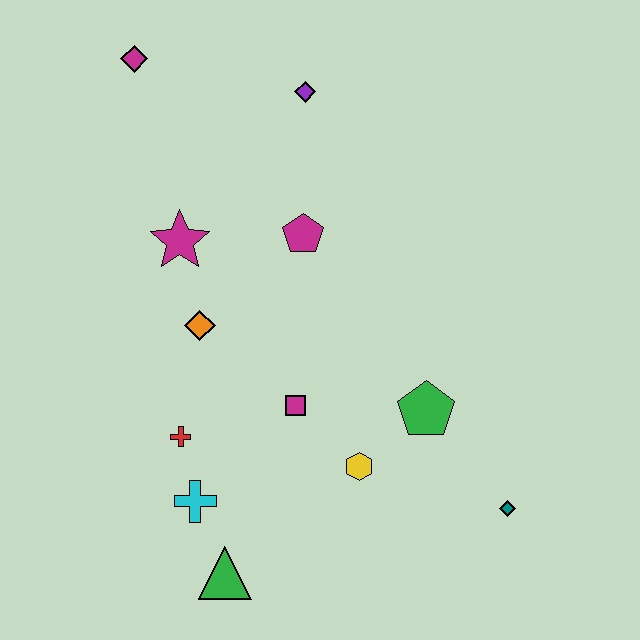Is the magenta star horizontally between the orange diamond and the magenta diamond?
Yes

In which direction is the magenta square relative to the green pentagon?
The magenta square is to the left of the green pentagon.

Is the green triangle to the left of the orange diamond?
No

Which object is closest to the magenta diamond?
The purple diamond is closest to the magenta diamond.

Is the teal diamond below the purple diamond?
Yes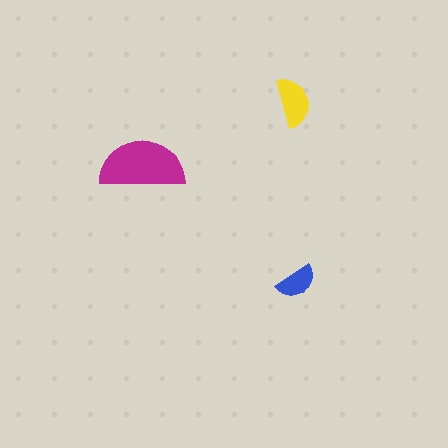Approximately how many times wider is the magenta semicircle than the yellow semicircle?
About 1.5 times wider.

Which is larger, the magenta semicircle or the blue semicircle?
The magenta one.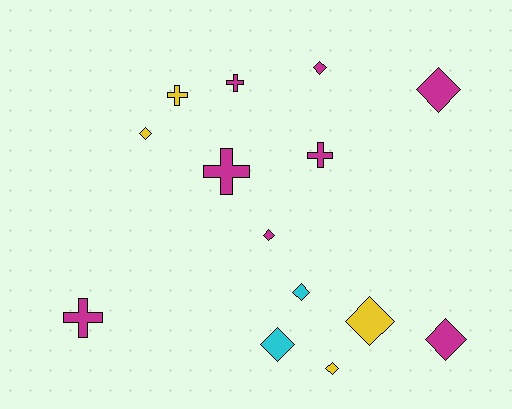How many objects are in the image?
There are 14 objects.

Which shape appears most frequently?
Diamond, with 9 objects.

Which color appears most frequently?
Magenta, with 8 objects.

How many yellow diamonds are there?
There are 3 yellow diamonds.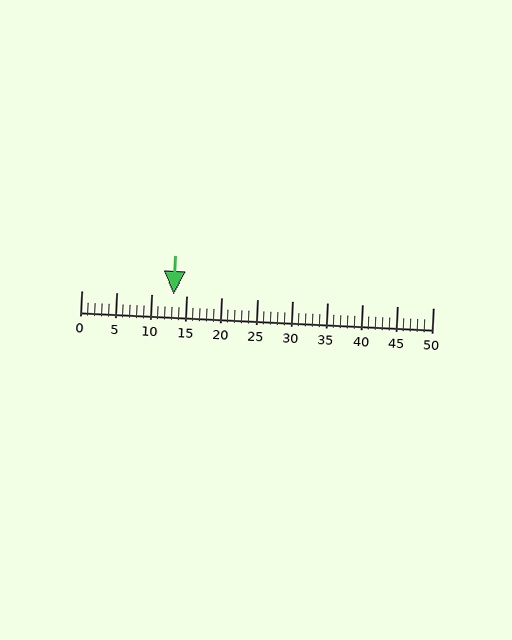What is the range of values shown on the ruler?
The ruler shows values from 0 to 50.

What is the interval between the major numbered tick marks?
The major tick marks are spaced 5 units apart.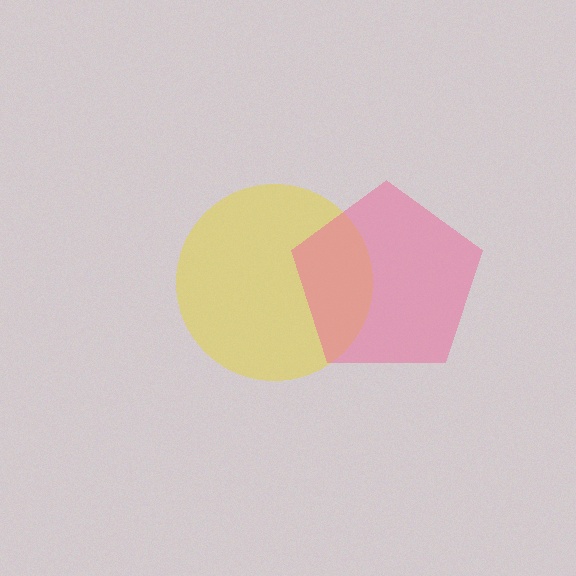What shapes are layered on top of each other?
The layered shapes are: a yellow circle, a pink pentagon.